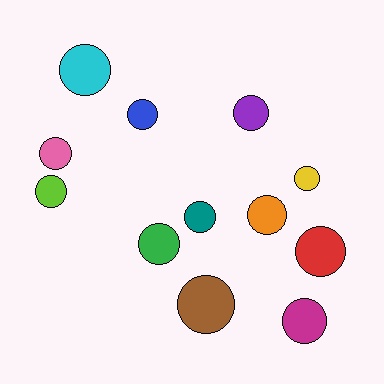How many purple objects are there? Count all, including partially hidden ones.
There is 1 purple object.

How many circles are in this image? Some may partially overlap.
There are 12 circles.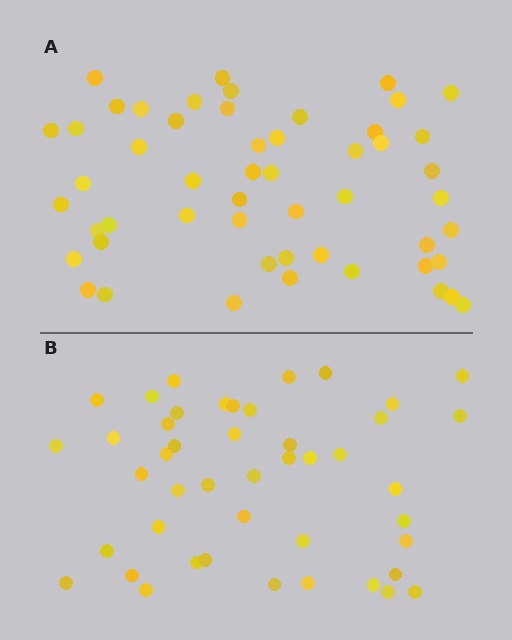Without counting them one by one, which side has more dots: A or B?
Region A (the top region) has more dots.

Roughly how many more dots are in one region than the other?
Region A has roughly 8 or so more dots than region B.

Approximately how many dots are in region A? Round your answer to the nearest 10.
About 50 dots. (The exact count is 52, which rounds to 50.)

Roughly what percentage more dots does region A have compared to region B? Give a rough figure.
About 15% more.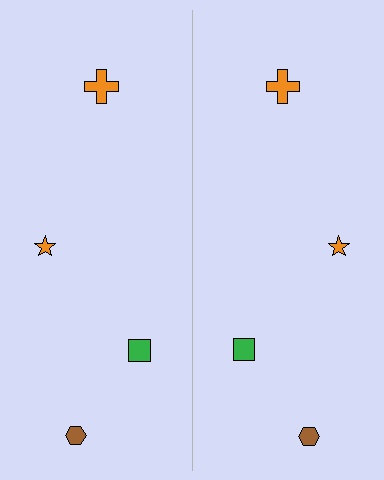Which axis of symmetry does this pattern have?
The pattern has a vertical axis of symmetry running through the center of the image.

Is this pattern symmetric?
Yes, this pattern has bilateral (reflection) symmetry.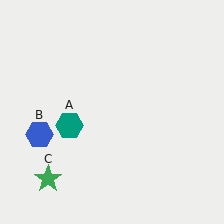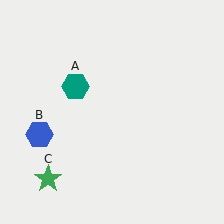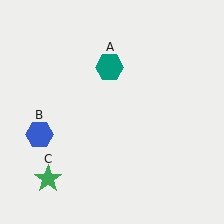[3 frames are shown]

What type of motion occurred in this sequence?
The teal hexagon (object A) rotated clockwise around the center of the scene.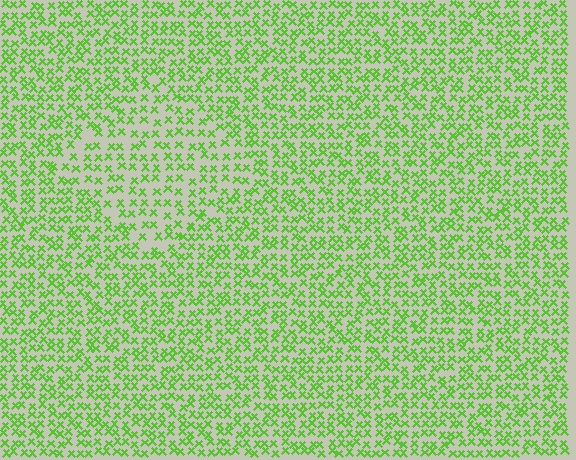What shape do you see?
I see a diamond.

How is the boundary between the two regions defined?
The boundary is defined by a change in element density (approximately 1.5x ratio). All elements are the same color, size, and shape.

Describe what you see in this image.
The image contains small lime elements arranged at two different densities. A diamond-shaped region is visible where the elements are less densely packed than the surrounding area.